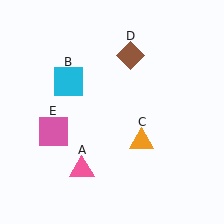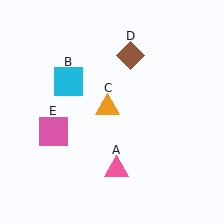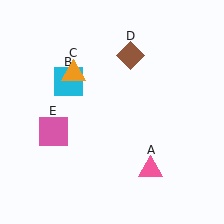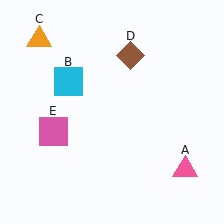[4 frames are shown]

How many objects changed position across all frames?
2 objects changed position: pink triangle (object A), orange triangle (object C).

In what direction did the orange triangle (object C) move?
The orange triangle (object C) moved up and to the left.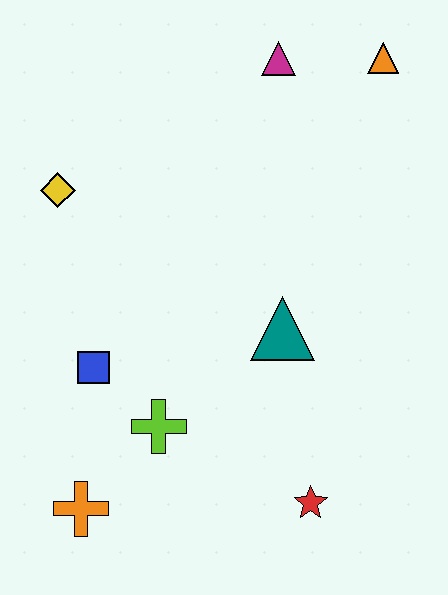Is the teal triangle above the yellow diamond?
No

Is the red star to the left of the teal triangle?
No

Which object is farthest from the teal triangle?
The orange triangle is farthest from the teal triangle.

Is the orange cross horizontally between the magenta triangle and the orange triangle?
No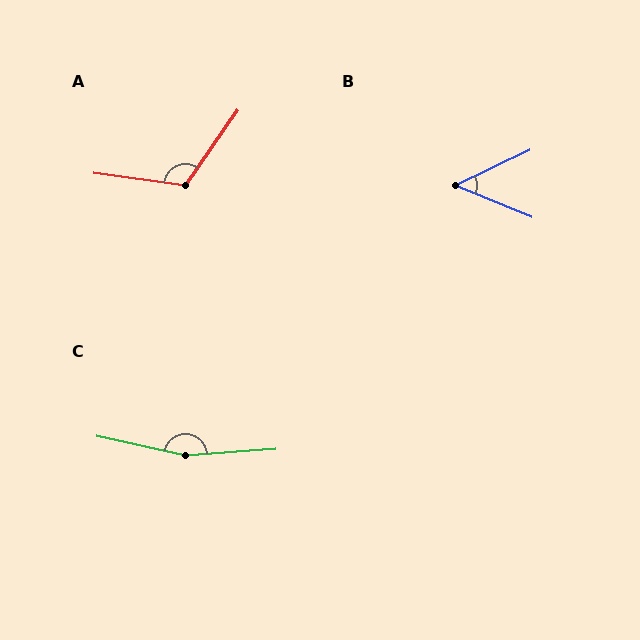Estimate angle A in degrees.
Approximately 117 degrees.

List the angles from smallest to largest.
B (48°), A (117°), C (164°).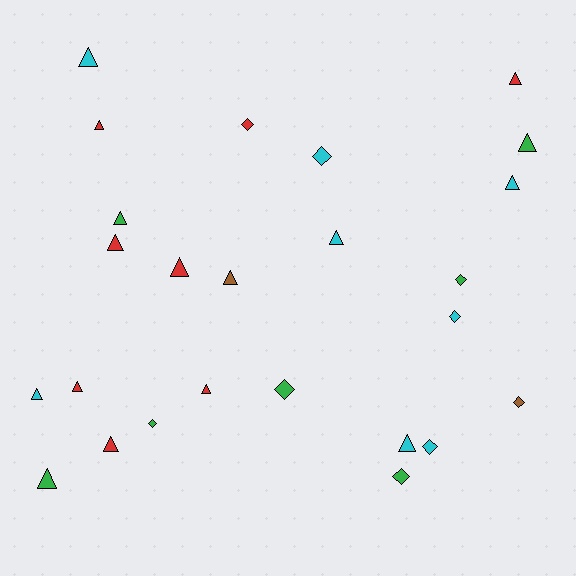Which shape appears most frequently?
Triangle, with 16 objects.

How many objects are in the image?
There are 25 objects.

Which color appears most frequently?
Cyan, with 8 objects.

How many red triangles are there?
There are 7 red triangles.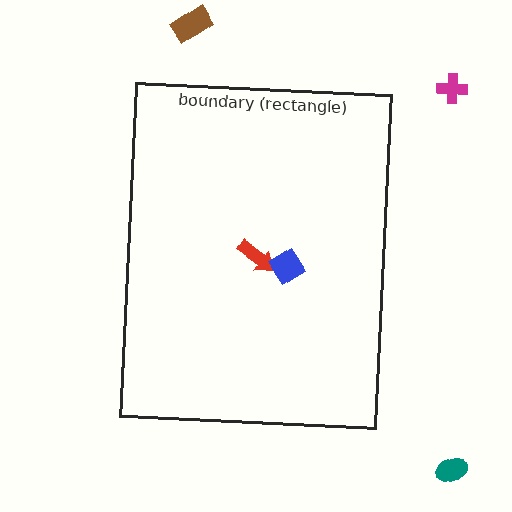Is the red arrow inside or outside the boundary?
Inside.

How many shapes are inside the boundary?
2 inside, 3 outside.